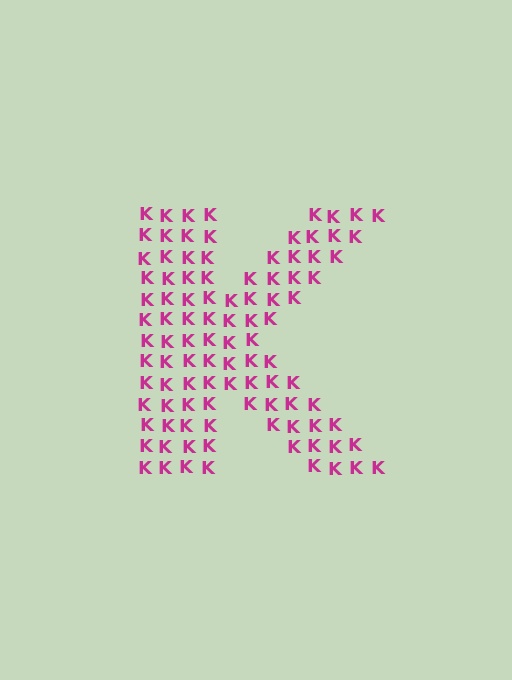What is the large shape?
The large shape is the letter K.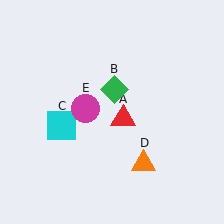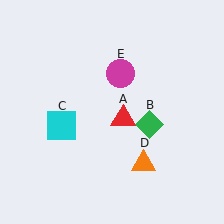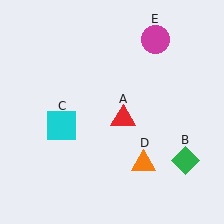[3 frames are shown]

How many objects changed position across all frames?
2 objects changed position: green diamond (object B), magenta circle (object E).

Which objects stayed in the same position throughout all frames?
Red triangle (object A) and cyan square (object C) and orange triangle (object D) remained stationary.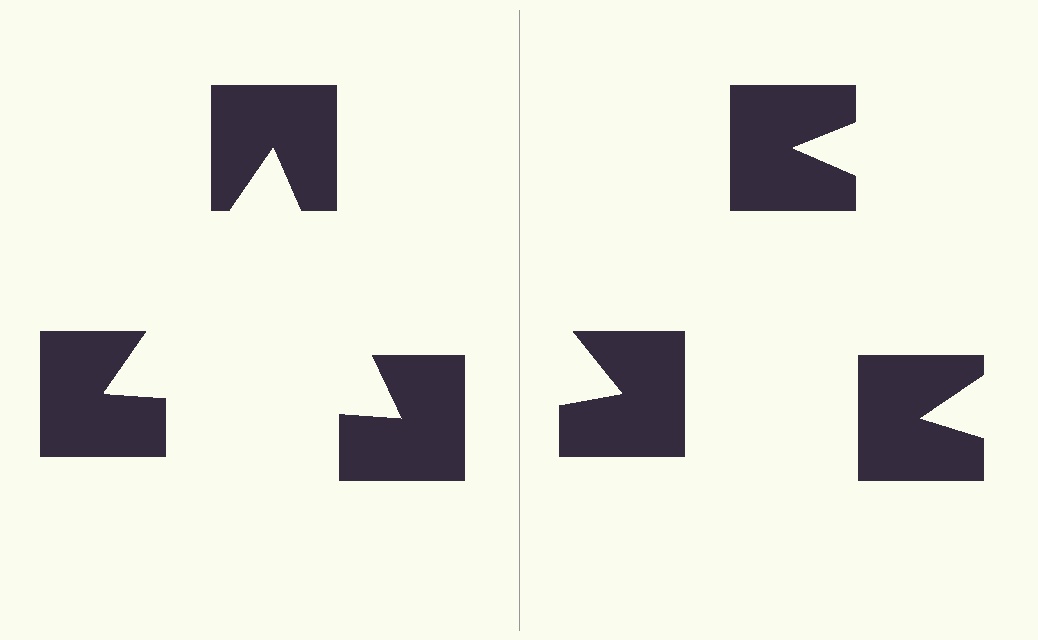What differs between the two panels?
The notched squares are positioned identically on both sides; only the wedge orientations differ. On the left they align to a triangle; on the right they are misaligned.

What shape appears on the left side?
An illusory triangle.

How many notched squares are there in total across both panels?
6 — 3 on each side.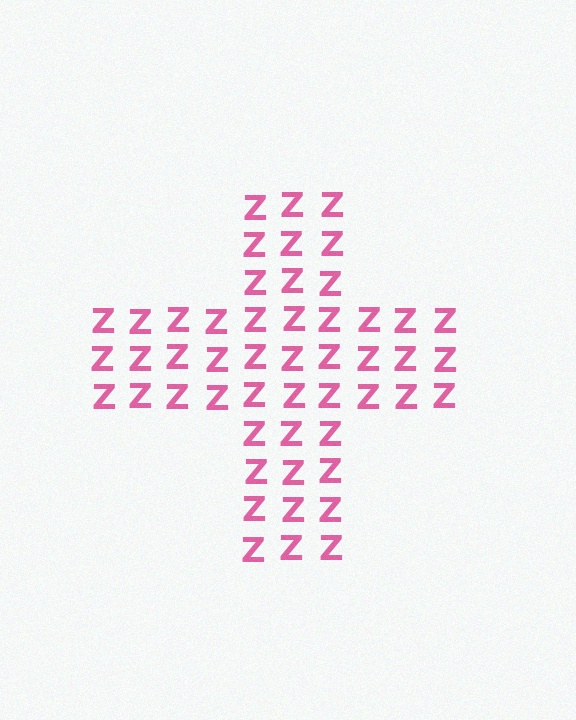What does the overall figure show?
The overall figure shows a cross.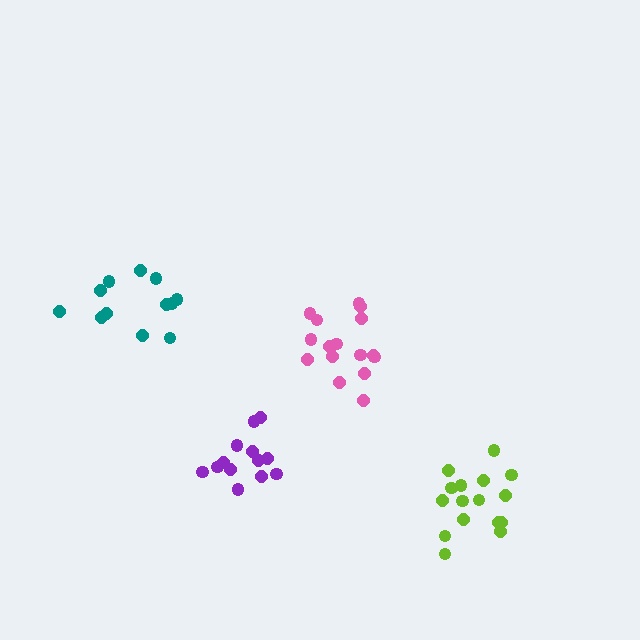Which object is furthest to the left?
The teal cluster is leftmost.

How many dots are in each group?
Group 1: 17 dots, Group 2: 16 dots, Group 3: 13 dots, Group 4: 12 dots (58 total).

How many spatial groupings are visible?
There are 4 spatial groupings.